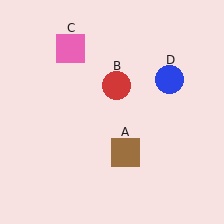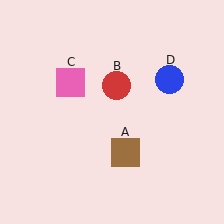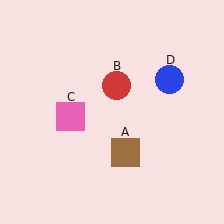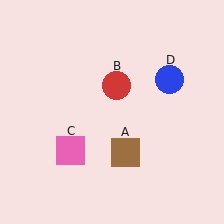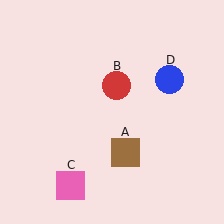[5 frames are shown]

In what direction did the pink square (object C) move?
The pink square (object C) moved down.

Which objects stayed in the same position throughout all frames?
Brown square (object A) and red circle (object B) and blue circle (object D) remained stationary.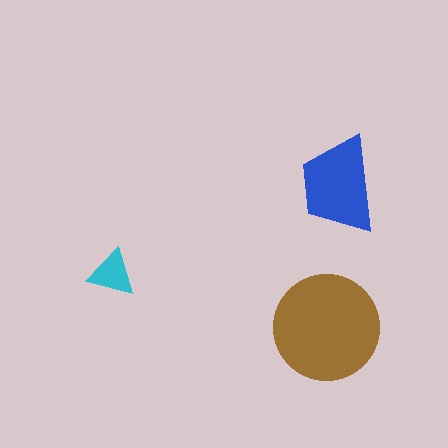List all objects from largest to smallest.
The brown circle, the blue trapezoid, the cyan triangle.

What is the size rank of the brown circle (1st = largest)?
1st.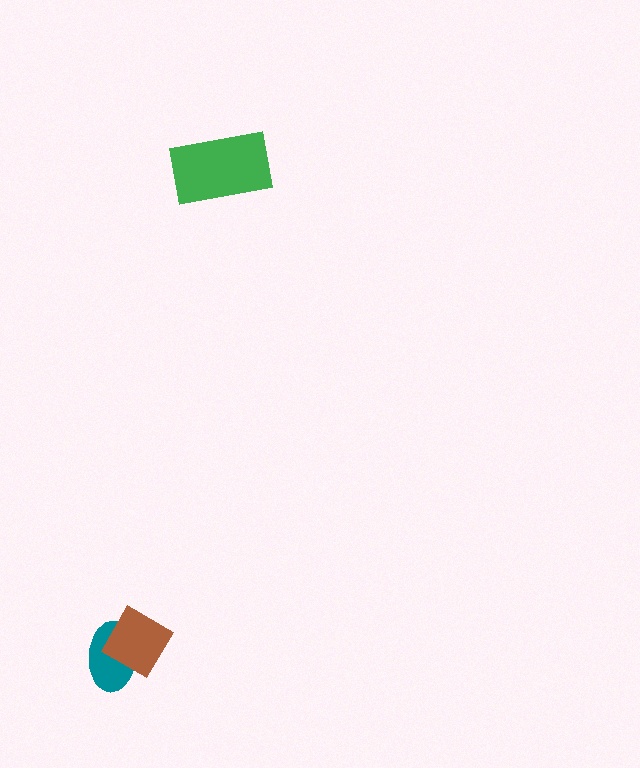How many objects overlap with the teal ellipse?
1 object overlaps with the teal ellipse.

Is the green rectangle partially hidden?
No, no other shape covers it.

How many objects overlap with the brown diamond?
1 object overlaps with the brown diamond.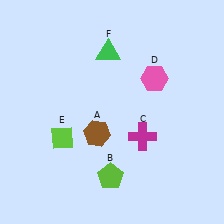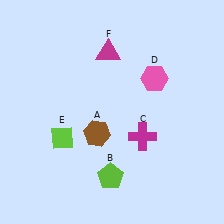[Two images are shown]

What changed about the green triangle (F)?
In Image 1, F is green. In Image 2, it changed to magenta.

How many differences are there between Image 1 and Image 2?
There is 1 difference between the two images.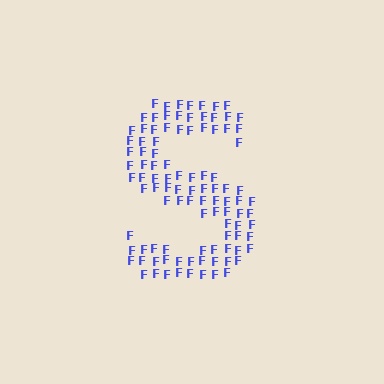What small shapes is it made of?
It is made of small letter F's.